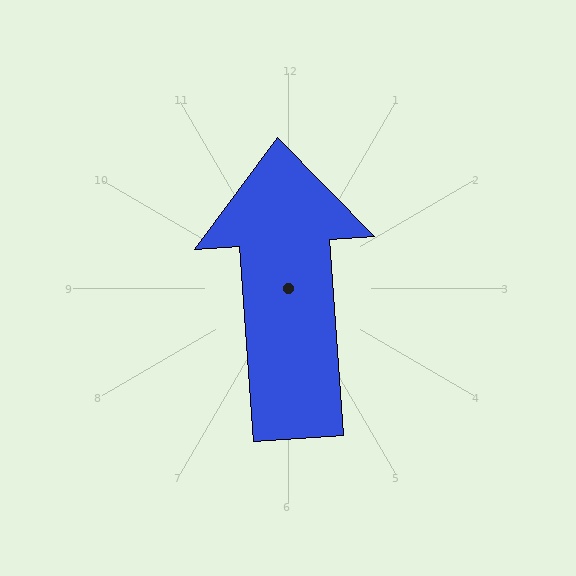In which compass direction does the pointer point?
North.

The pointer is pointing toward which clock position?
Roughly 12 o'clock.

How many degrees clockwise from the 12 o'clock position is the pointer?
Approximately 356 degrees.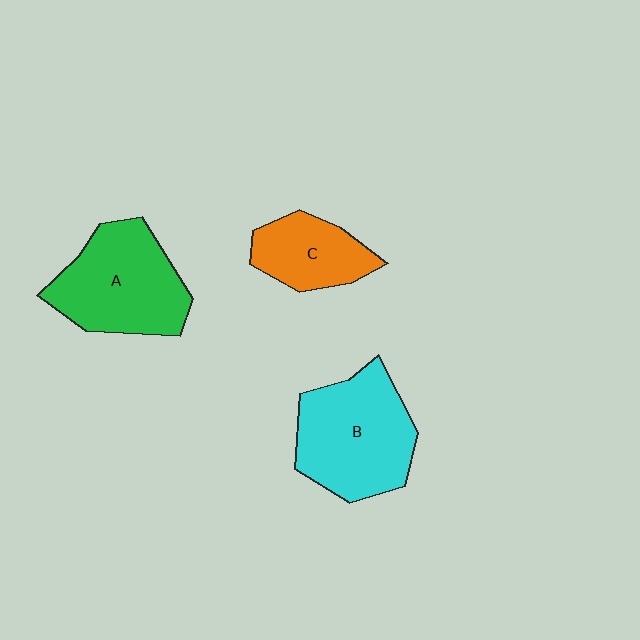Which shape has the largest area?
Shape B (cyan).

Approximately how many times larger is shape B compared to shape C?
Approximately 1.7 times.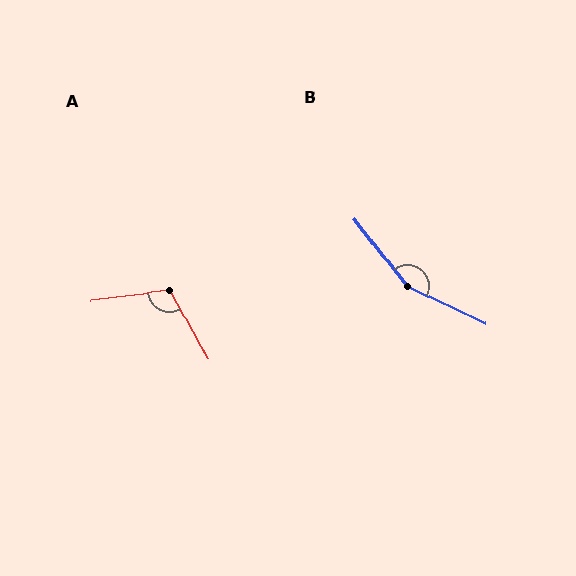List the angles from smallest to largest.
A (112°), B (154°).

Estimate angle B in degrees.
Approximately 154 degrees.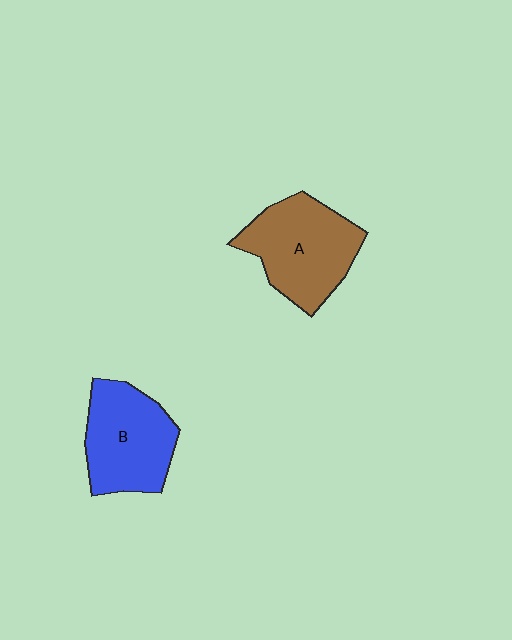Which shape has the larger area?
Shape A (brown).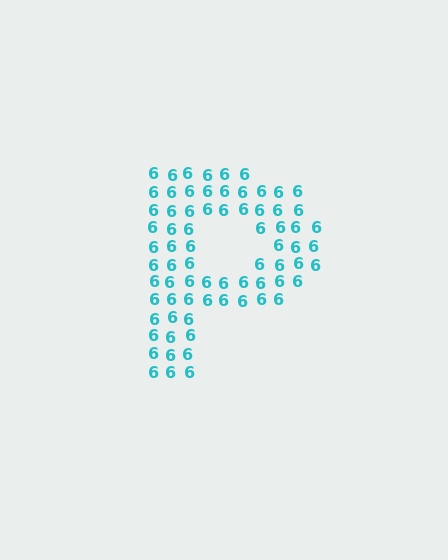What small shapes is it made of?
It is made of small digit 6's.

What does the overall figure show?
The overall figure shows the letter P.